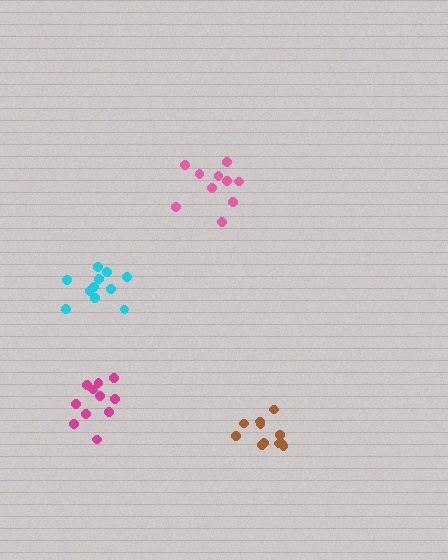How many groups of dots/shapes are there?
There are 4 groups.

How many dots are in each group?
Group 1: 11 dots, Group 2: 11 dots, Group 3: 10 dots, Group 4: 11 dots (43 total).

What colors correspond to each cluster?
The clusters are colored: cyan, brown, pink, magenta.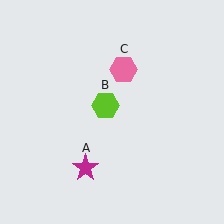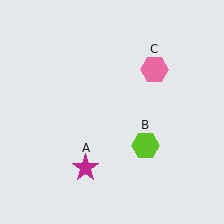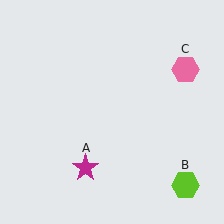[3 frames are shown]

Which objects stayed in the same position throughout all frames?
Magenta star (object A) remained stationary.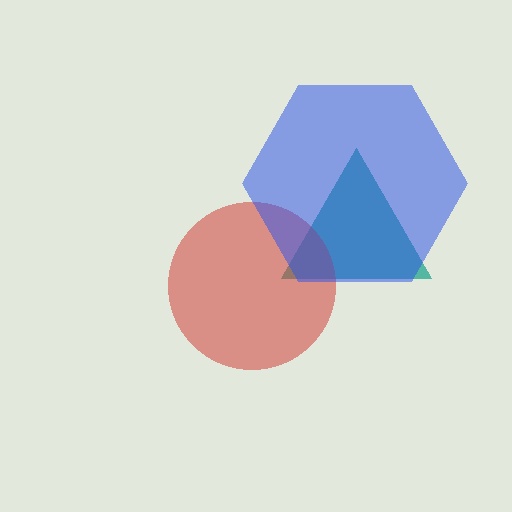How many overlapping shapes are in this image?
There are 3 overlapping shapes in the image.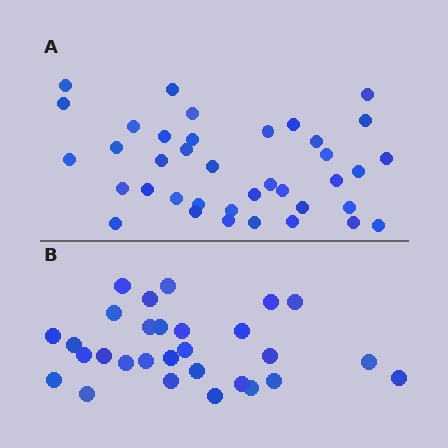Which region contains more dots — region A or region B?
Region A (the top region) has more dots.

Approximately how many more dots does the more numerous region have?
Region A has roughly 8 or so more dots than region B.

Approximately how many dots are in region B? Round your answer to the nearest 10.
About 30 dots. (The exact count is 29, which rounds to 30.)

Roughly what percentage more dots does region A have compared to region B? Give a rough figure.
About 30% more.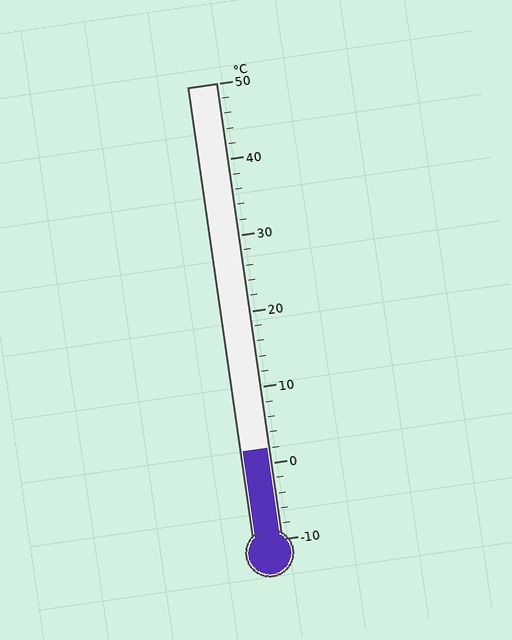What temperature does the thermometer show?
The thermometer shows approximately 2°C.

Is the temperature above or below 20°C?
The temperature is below 20°C.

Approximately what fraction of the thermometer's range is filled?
The thermometer is filled to approximately 20% of its range.